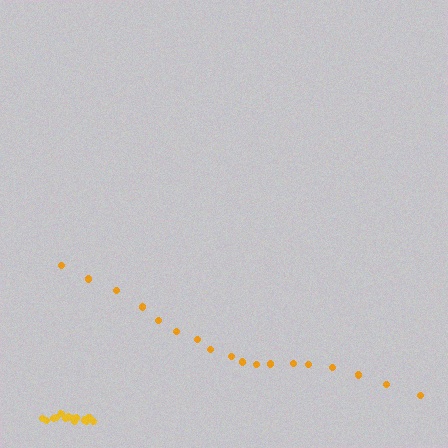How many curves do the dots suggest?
There are 2 distinct paths.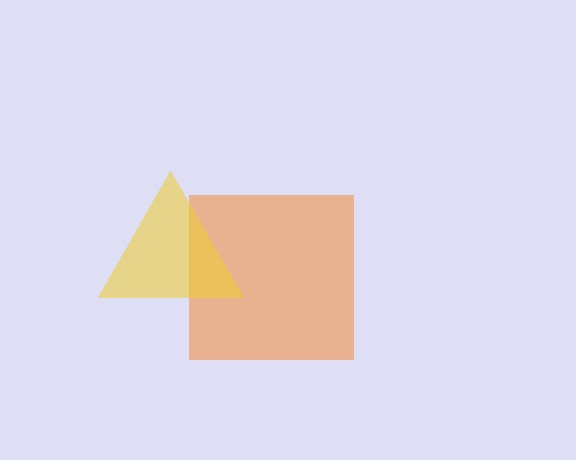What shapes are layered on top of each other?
The layered shapes are: an orange square, a yellow triangle.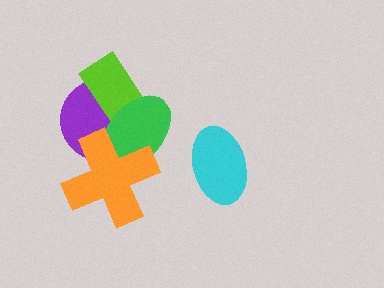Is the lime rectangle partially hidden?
Yes, it is partially covered by another shape.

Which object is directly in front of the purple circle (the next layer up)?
The lime rectangle is directly in front of the purple circle.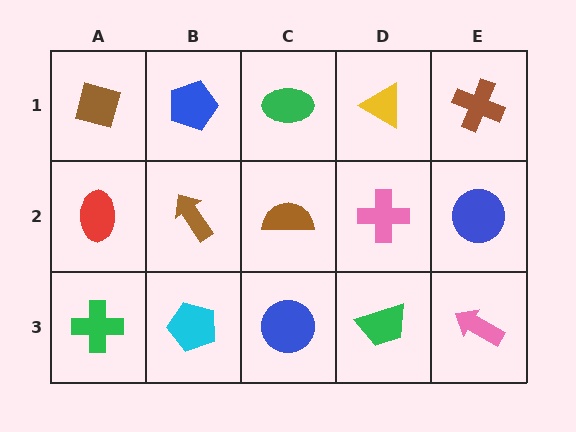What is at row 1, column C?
A green ellipse.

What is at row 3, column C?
A blue circle.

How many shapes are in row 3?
5 shapes.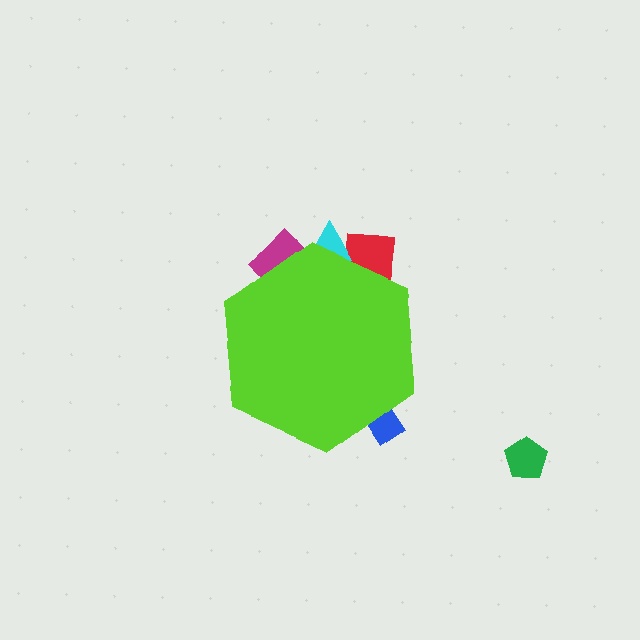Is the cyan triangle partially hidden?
Yes, the cyan triangle is partially hidden behind the lime hexagon.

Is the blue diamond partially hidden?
Yes, the blue diamond is partially hidden behind the lime hexagon.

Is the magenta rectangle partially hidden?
Yes, the magenta rectangle is partially hidden behind the lime hexagon.